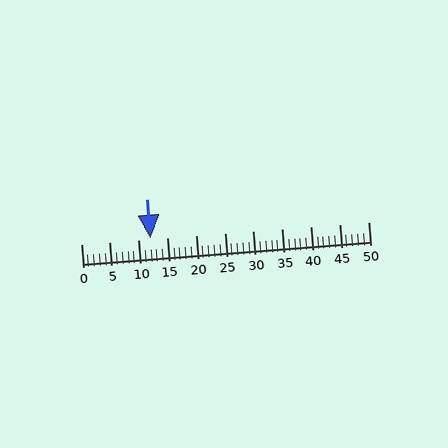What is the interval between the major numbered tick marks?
The major tick marks are spaced 5 units apart.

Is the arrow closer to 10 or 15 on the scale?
The arrow is closer to 10.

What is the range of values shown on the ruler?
The ruler shows values from 0 to 50.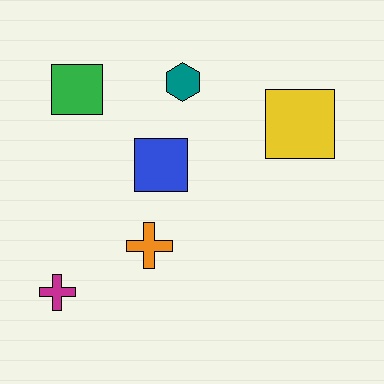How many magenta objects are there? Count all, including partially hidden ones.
There is 1 magenta object.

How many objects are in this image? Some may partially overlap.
There are 6 objects.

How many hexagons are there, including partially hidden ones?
There is 1 hexagon.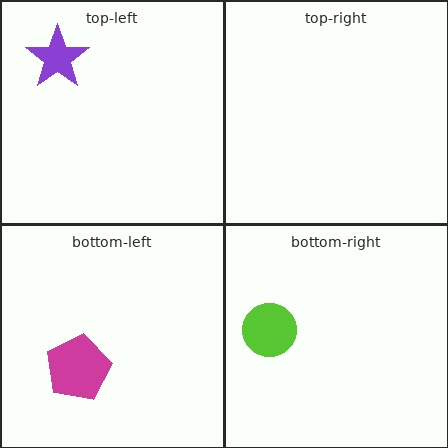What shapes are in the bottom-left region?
The magenta pentagon.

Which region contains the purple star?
The top-left region.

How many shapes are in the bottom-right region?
1.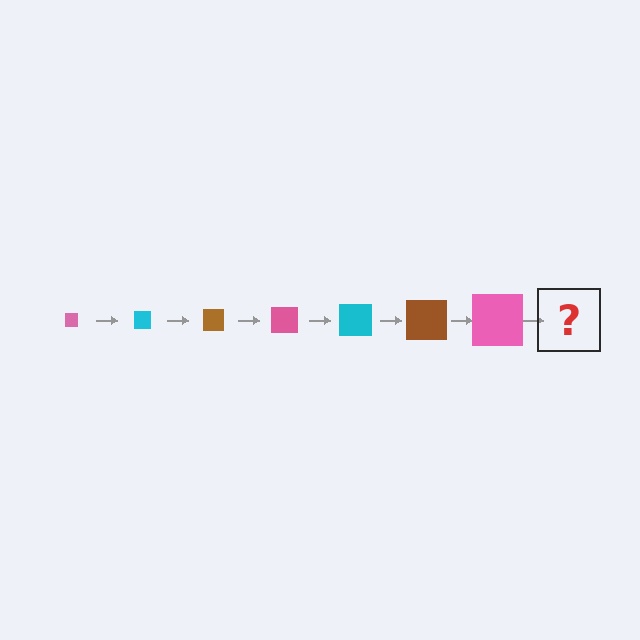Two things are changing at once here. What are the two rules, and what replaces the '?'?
The two rules are that the square grows larger each step and the color cycles through pink, cyan, and brown. The '?' should be a cyan square, larger than the previous one.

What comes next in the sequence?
The next element should be a cyan square, larger than the previous one.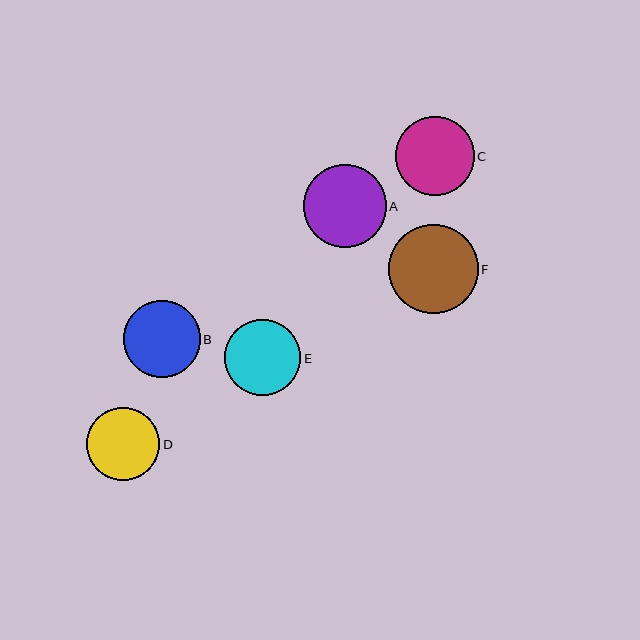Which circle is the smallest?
Circle D is the smallest with a size of approximately 73 pixels.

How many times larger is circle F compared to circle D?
Circle F is approximately 1.2 times the size of circle D.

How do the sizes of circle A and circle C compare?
Circle A and circle C are approximately the same size.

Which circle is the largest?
Circle F is the largest with a size of approximately 89 pixels.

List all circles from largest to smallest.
From largest to smallest: F, A, C, E, B, D.